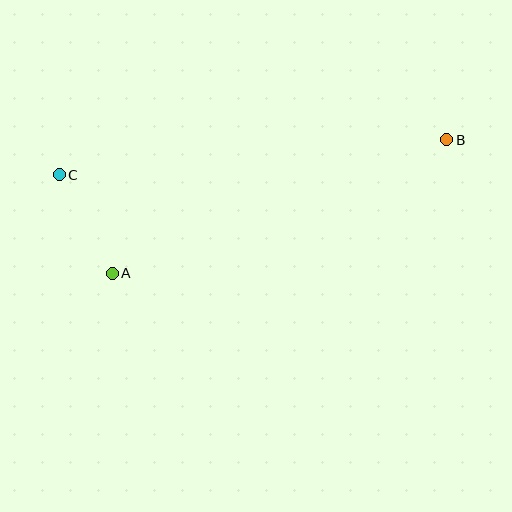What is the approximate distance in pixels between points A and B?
The distance between A and B is approximately 360 pixels.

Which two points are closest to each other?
Points A and C are closest to each other.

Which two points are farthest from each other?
Points B and C are farthest from each other.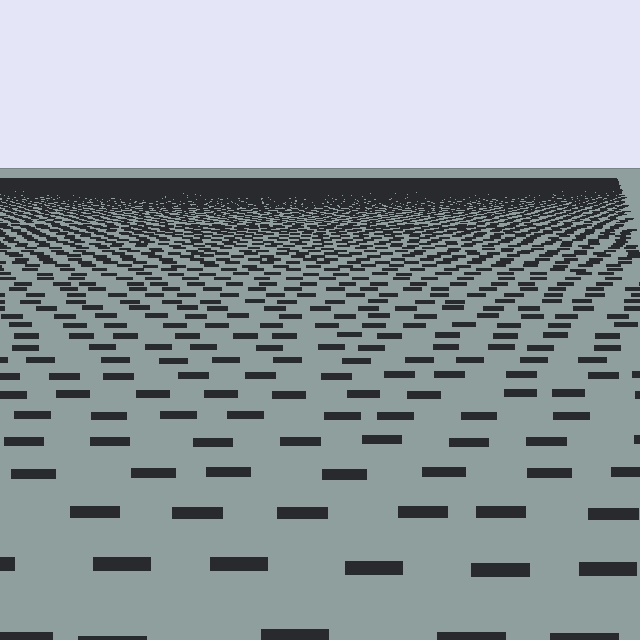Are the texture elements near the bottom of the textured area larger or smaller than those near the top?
Larger. Near the bottom, elements are closer to the viewer and appear at a bigger on-screen size.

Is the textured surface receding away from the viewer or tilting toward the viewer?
The surface is receding away from the viewer. Texture elements get smaller and denser toward the top.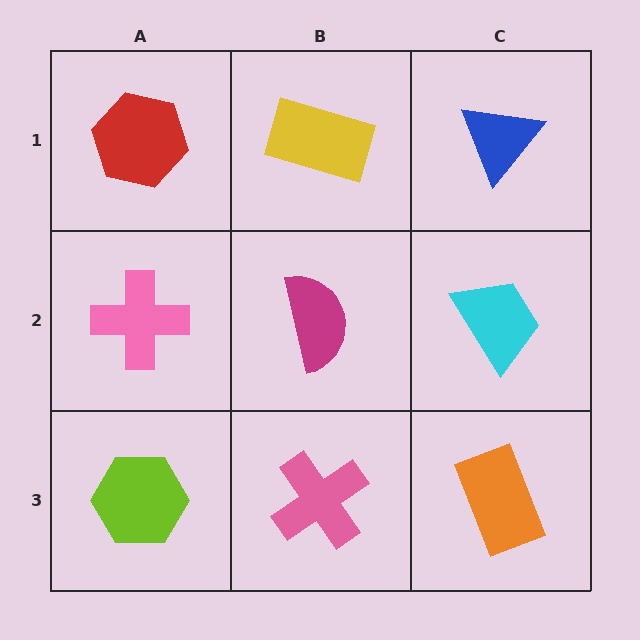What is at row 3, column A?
A lime hexagon.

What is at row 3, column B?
A pink cross.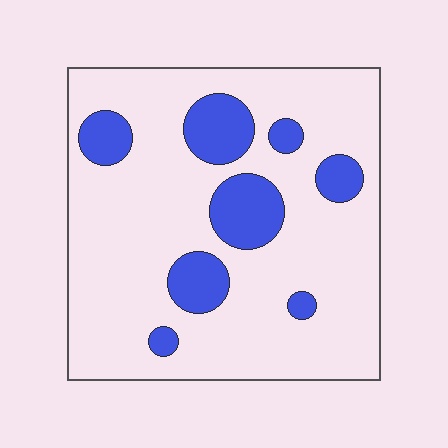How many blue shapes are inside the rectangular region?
8.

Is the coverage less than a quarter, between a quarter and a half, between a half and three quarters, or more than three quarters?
Less than a quarter.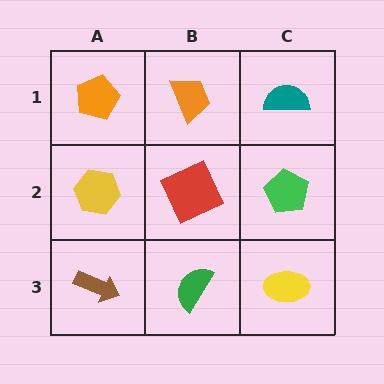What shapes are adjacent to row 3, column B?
A red square (row 2, column B), a brown arrow (row 3, column A), a yellow ellipse (row 3, column C).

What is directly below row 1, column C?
A green pentagon.